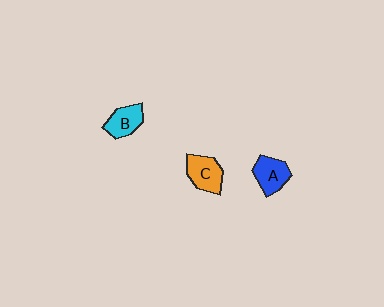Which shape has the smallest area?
Shape B (cyan).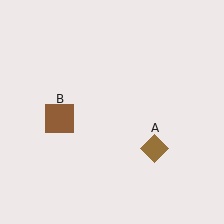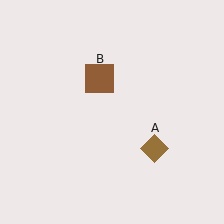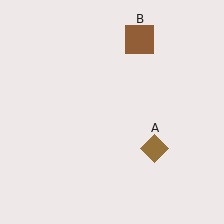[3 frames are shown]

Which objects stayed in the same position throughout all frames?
Brown diamond (object A) remained stationary.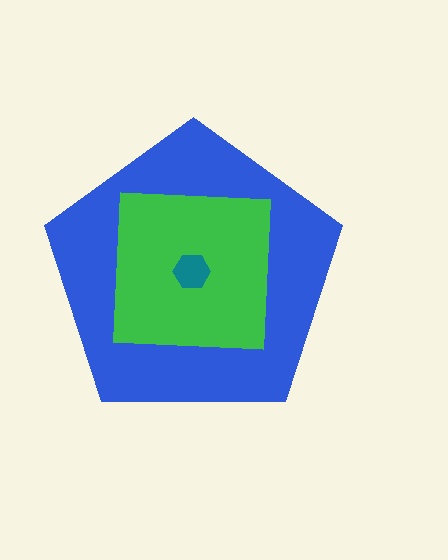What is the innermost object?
The teal hexagon.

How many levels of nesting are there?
3.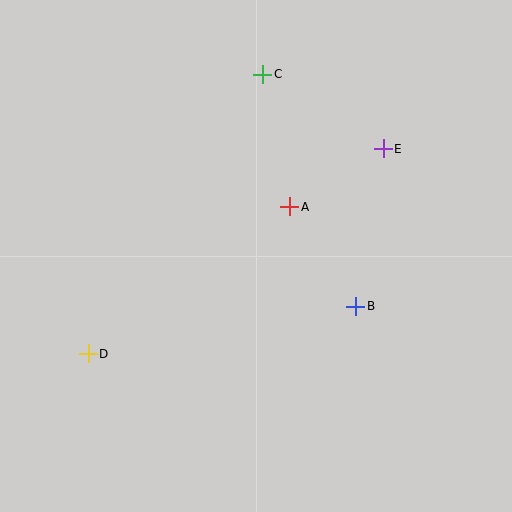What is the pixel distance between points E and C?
The distance between E and C is 141 pixels.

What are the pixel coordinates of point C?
Point C is at (263, 74).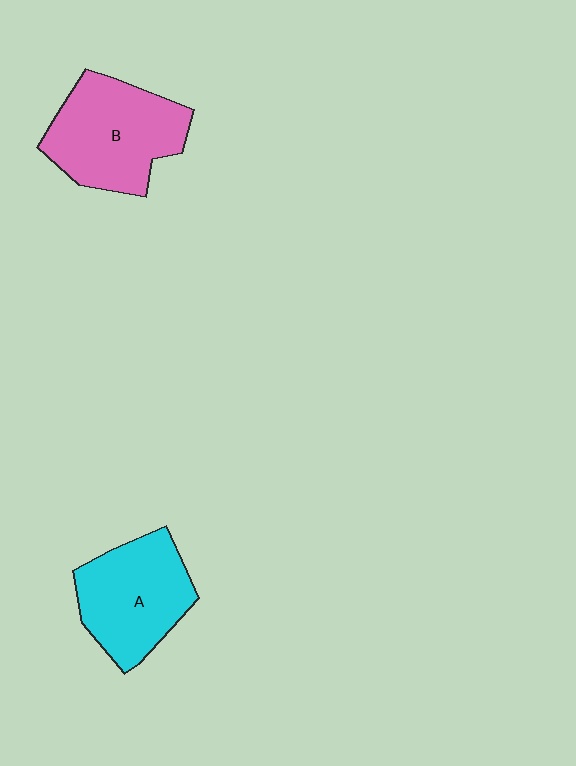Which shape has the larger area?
Shape B (pink).